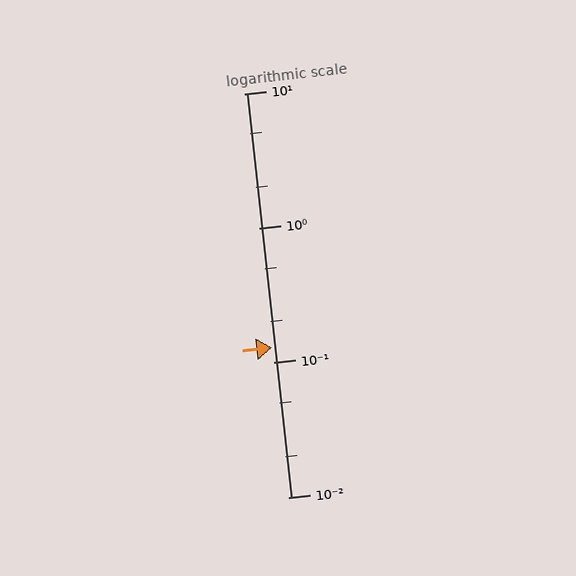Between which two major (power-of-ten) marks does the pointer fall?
The pointer is between 0.1 and 1.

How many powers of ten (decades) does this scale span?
The scale spans 3 decades, from 0.01 to 10.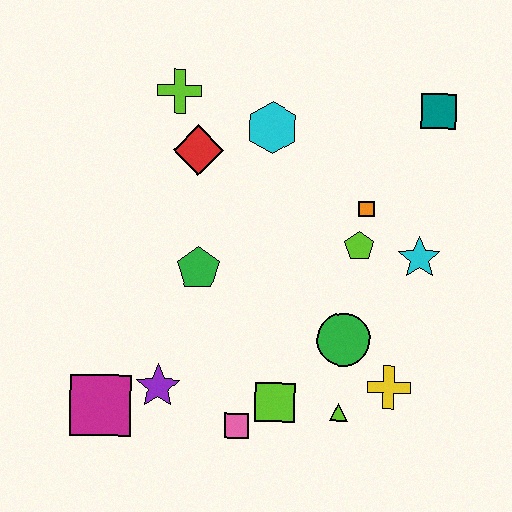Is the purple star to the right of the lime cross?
No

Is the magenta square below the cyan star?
Yes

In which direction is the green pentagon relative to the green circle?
The green pentagon is to the left of the green circle.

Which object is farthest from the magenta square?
The teal square is farthest from the magenta square.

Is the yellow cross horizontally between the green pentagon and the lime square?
No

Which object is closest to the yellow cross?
The lime triangle is closest to the yellow cross.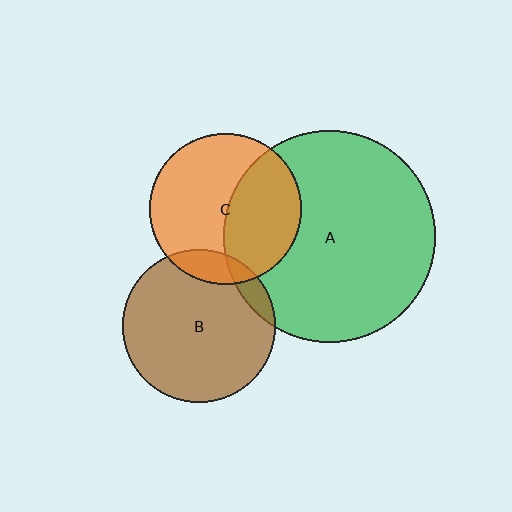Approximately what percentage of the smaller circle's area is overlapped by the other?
Approximately 40%.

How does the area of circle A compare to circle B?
Approximately 1.9 times.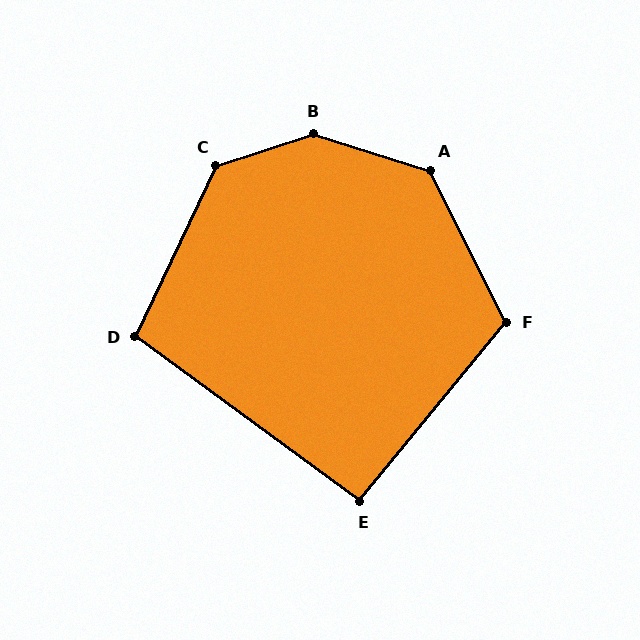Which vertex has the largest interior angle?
B, at approximately 145 degrees.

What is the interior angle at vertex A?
Approximately 134 degrees (obtuse).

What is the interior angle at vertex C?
Approximately 133 degrees (obtuse).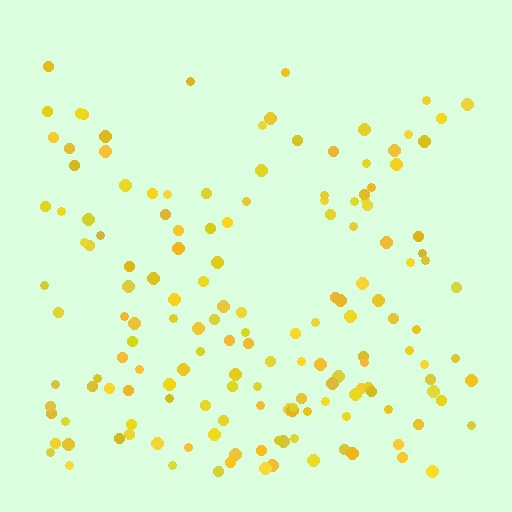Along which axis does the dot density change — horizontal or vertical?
Vertical.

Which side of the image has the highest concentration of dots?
The bottom.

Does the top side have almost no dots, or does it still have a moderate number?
Still a moderate number, just noticeably fewer than the bottom.